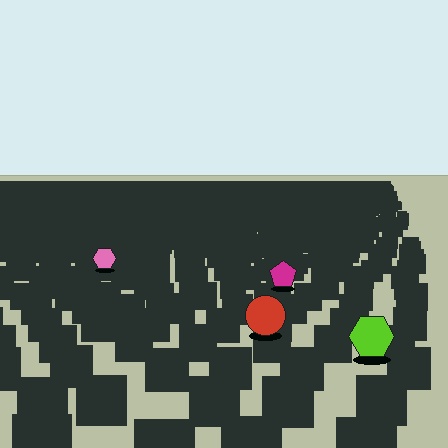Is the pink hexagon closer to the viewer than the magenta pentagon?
No. The magenta pentagon is closer — you can tell from the texture gradient: the ground texture is coarser near it.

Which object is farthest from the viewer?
The pink hexagon is farthest from the viewer. It appears smaller and the ground texture around it is denser.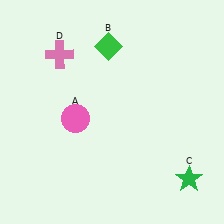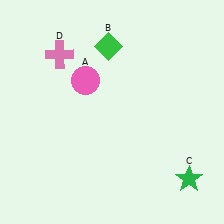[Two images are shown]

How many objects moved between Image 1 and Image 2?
1 object moved between the two images.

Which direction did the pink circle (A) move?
The pink circle (A) moved up.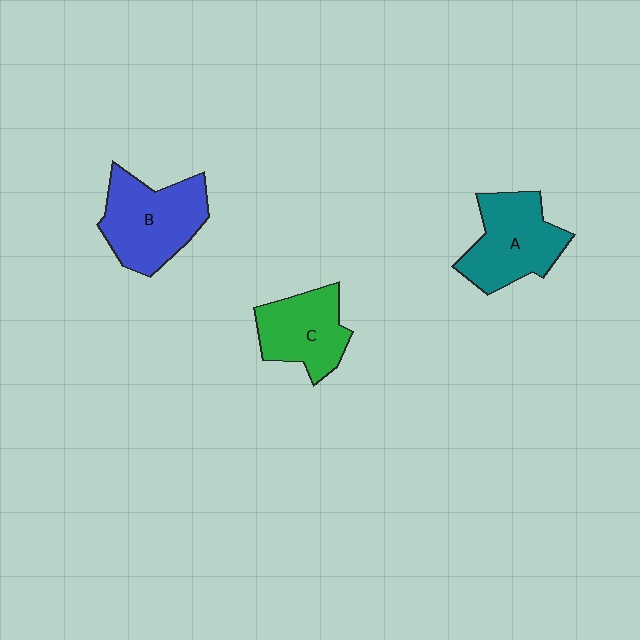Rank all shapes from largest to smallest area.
From largest to smallest: B (blue), A (teal), C (green).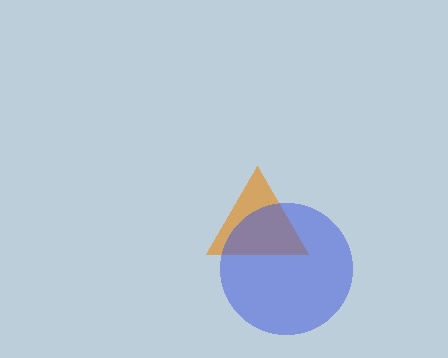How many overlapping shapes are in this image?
There are 2 overlapping shapes in the image.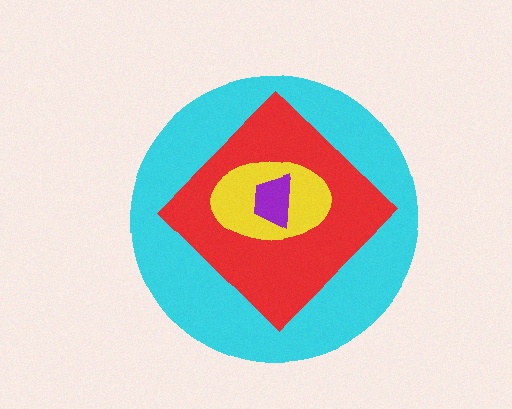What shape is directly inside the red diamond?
The yellow ellipse.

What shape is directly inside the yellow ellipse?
The purple trapezoid.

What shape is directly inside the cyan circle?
The red diamond.